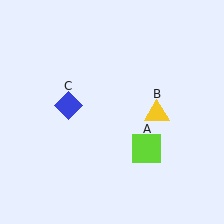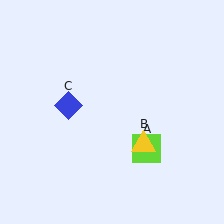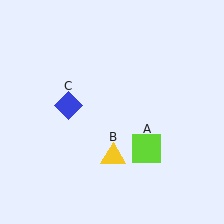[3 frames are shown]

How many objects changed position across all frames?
1 object changed position: yellow triangle (object B).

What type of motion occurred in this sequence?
The yellow triangle (object B) rotated clockwise around the center of the scene.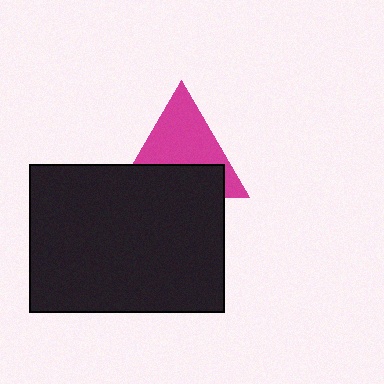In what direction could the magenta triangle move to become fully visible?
The magenta triangle could move up. That would shift it out from behind the black rectangle entirely.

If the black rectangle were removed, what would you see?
You would see the complete magenta triangle.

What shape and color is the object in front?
The object in front is a black rectangle.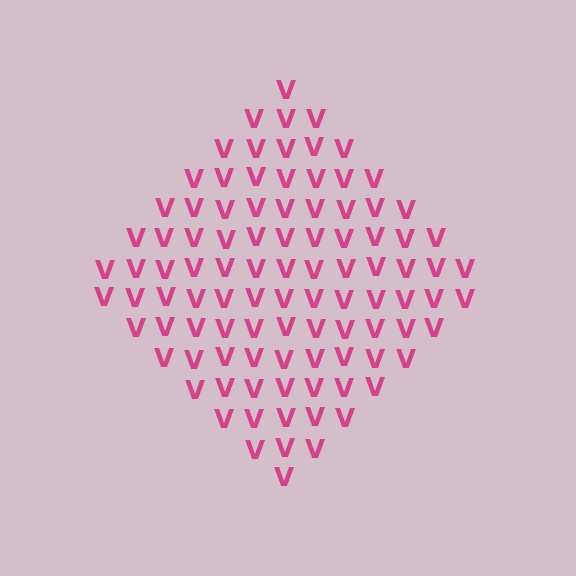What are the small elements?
The small elements are letter V's.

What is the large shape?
The large shape is a diamond.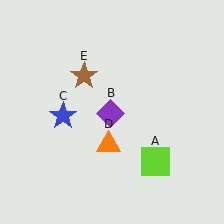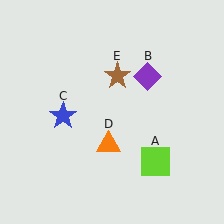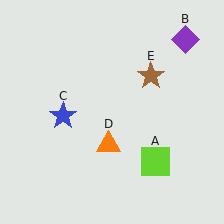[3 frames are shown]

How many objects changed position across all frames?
2 objects changed position: purple diamond (object B), brown star (object E).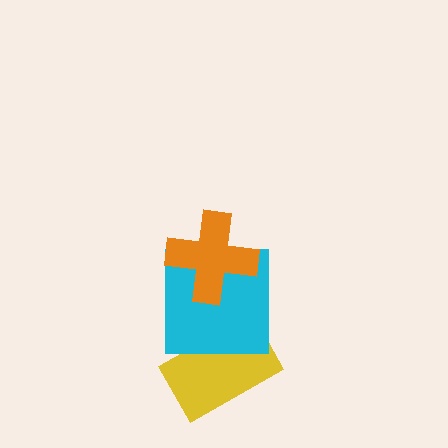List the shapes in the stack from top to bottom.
From top to bottom: the orange cross, the cyan square, the yellow rectangle.